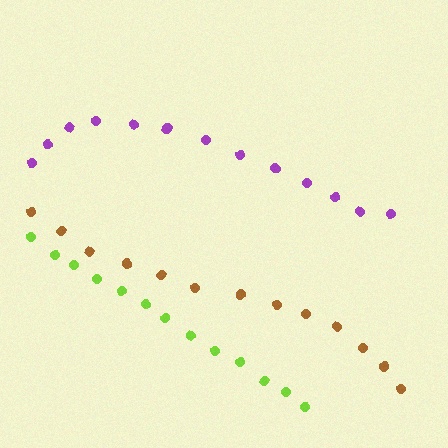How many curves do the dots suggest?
There are 3 distinct paths.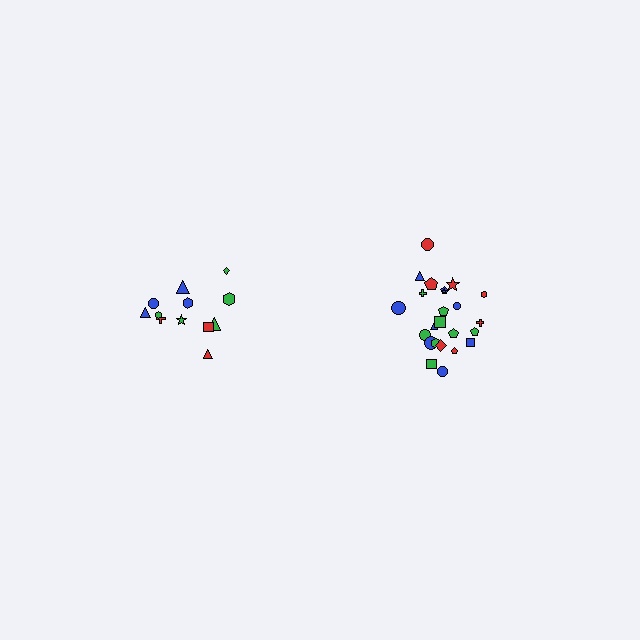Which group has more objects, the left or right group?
The right group.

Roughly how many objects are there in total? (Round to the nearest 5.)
Roughly 35 objects in total.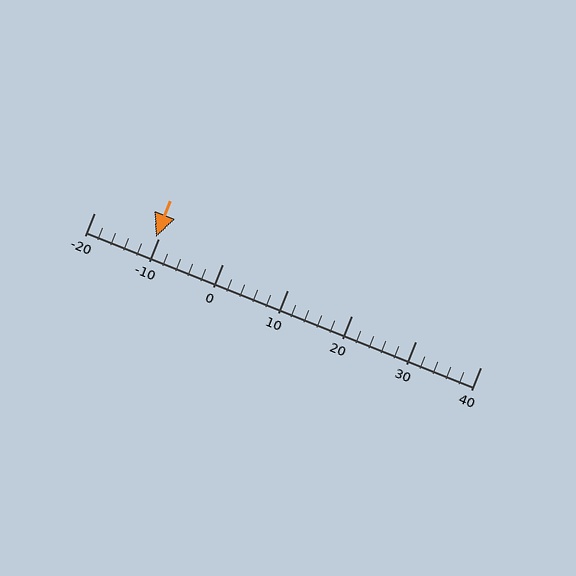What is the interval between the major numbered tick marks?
The major tick marks are spaced 10 units apart.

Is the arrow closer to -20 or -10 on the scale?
The arrow is closer to -10.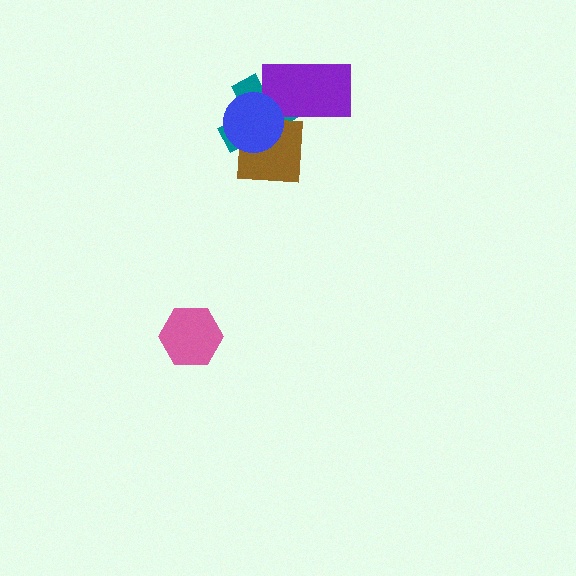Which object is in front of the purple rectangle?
The blue circle is in front of the purple rectangle.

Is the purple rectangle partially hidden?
Yes, it is partially covered by another shape.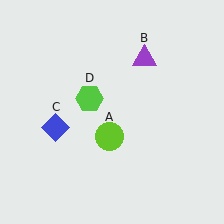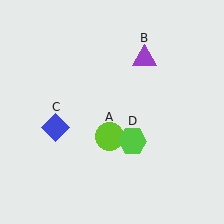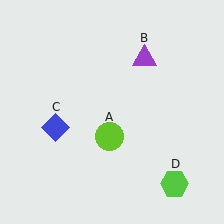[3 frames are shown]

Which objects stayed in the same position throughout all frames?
Lime circle (object A) and purple triangle (object B) and blue diamond (object C) remained stationary.